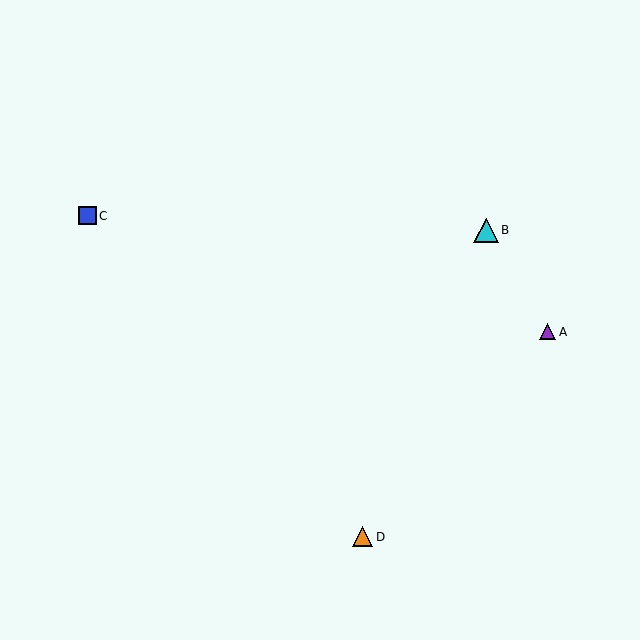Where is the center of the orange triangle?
The center of the orange triangle is at (362, 537).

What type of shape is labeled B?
Shape B is a cyan triangle.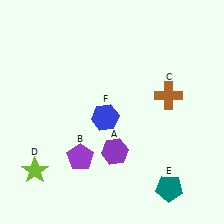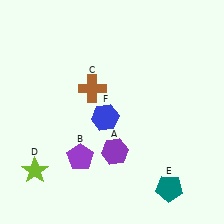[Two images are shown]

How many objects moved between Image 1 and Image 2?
1 object moved between the two images.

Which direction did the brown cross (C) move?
The brown cross (C) moved left.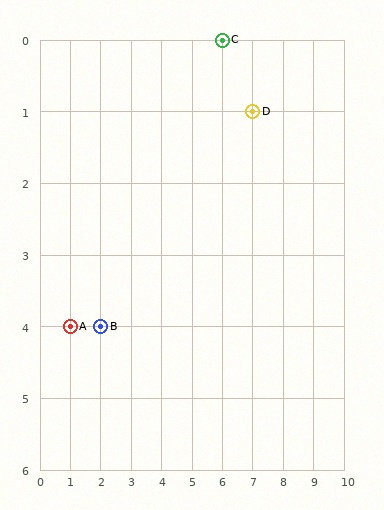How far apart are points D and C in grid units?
Points D and C are 1 column and 1 row apart (about 1.4 grid units diagonally).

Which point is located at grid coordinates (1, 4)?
Point A is at (1, 4).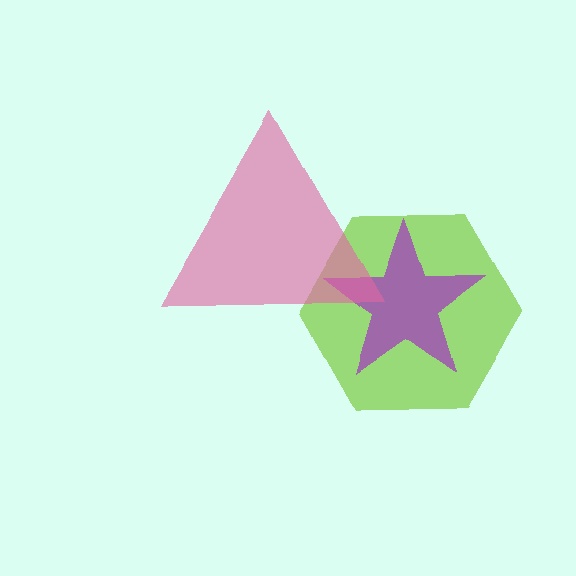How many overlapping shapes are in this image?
There are 3 overlapping shapes in the image.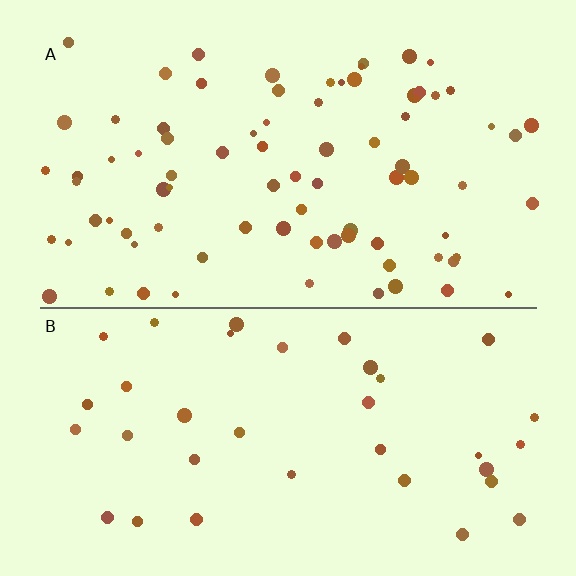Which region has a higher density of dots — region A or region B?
A (the top).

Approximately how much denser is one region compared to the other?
Approximately 2.2× — region A over region B.